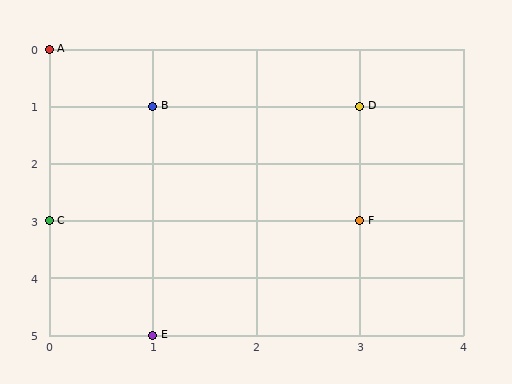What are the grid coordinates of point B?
Point B is at grid coordinates (1, 1).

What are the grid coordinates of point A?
Point A is at grid coordinates (0, 0).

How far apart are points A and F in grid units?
Points A and F are 3 columns and 3 rows apart (about 4.2 grid units diagonally).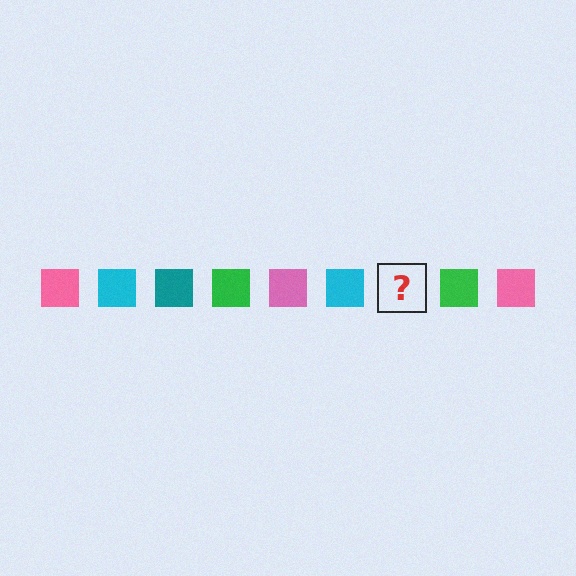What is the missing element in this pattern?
The missing element is a teal square.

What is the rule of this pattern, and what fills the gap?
The rule is that the pattern cycles through pink, cyan, teal, green squares. The gap should be filled with a teal square.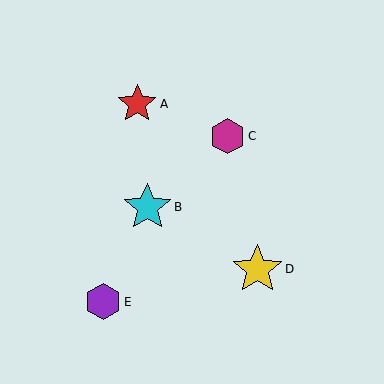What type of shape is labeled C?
Shape C is a magenta hexagon.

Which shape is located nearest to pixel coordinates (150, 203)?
The cyan star (labeled B) at (147, 207) is nearest to that location.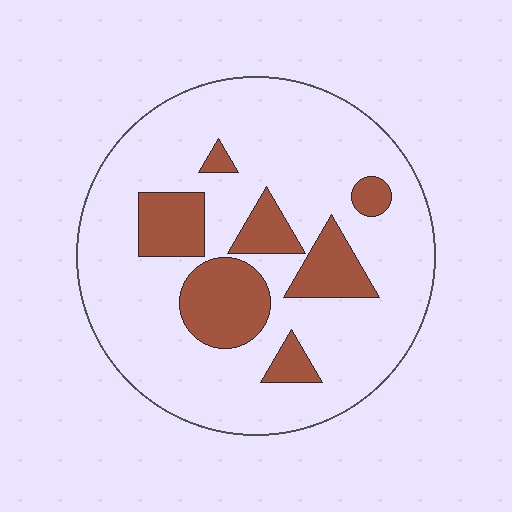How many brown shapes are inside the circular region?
7.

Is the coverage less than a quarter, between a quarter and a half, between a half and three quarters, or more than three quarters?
Less than a quarter.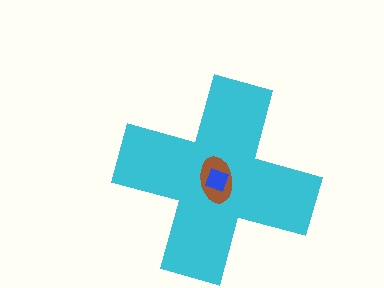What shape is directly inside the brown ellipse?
The blue diamond.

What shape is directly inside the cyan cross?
The brown ellipse.